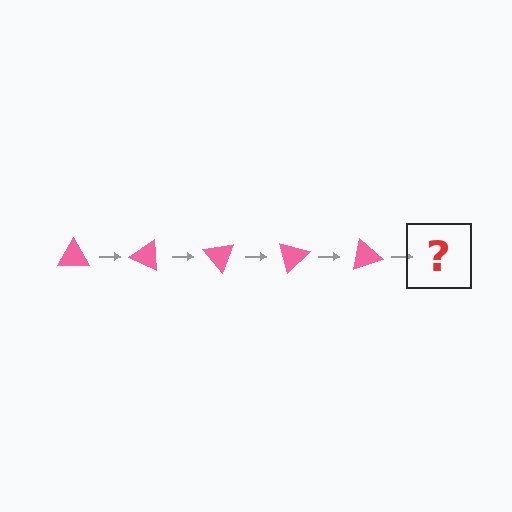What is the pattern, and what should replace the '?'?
The pattern is that the triangle rotates 25 degrees each step. The '?' should be a pink triangle rotated 125 degrees.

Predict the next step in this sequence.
The next step is a pink triangle rotated 125 degrees.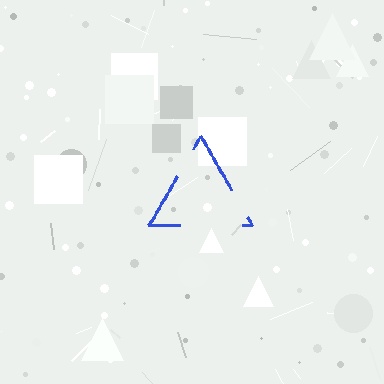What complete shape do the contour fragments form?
The contour fragments form a triangle.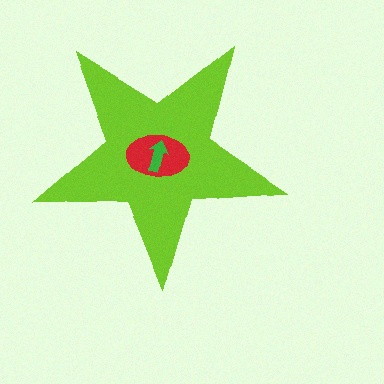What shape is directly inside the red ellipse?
The green arrow.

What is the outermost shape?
The lime star.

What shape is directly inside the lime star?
The red ellipse.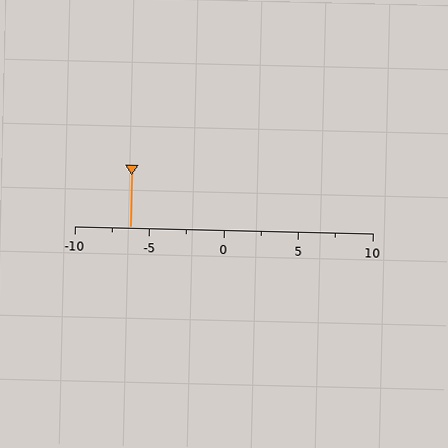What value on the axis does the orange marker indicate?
The marker indicates approximately -6.2.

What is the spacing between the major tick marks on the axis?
The major ticks are spaced 5 apart.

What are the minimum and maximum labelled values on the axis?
The axis runs from -10 to 10.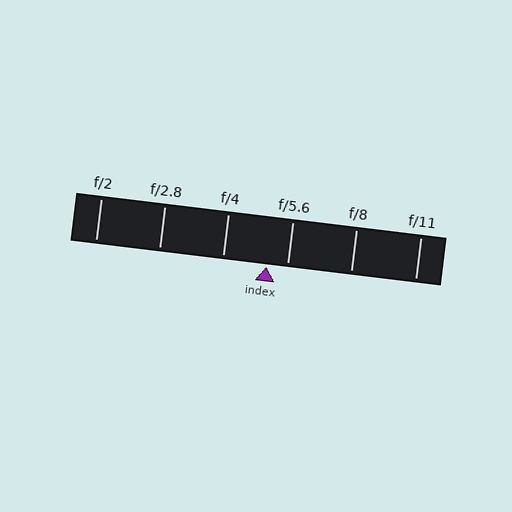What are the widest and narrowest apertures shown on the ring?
The widest aperture shown is f/2 and the narrowest is f/11.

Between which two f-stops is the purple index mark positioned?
The index mark is between f/4 and f/5.6.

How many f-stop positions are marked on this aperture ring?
There are 6 f-stop positions marked.